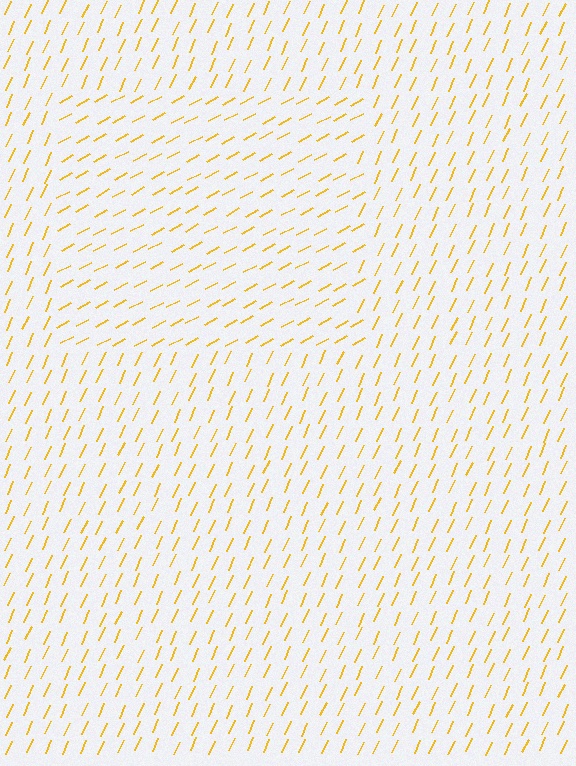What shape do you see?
I see a rectangle.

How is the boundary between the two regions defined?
The boundary is defined purely by a change in line orientation (approximately 37 degrees difference). All lines are the same color and thickness.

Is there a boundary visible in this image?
Yes, there is a texture boundary formed by a change in line orientation.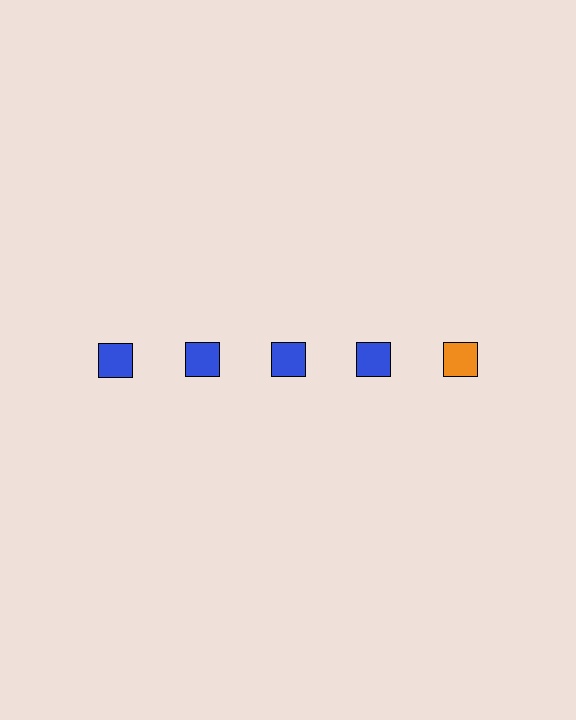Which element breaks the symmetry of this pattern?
The orange square in the top row, rightmost column breaks the symmetry. All other shapes are blue squares.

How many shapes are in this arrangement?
There are 5 shapes arranged in a grid pattern.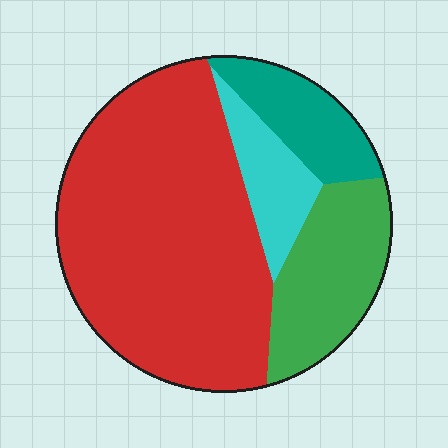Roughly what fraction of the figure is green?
Green covers roughly 20% of the figure.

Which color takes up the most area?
Red, at roughly 60%.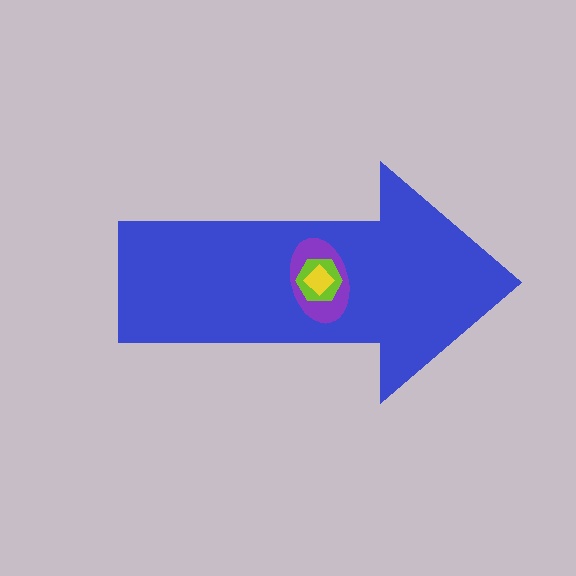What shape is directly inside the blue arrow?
The purple ellipse.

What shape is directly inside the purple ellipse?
The lime hexagon.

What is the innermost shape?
The yellow diamond.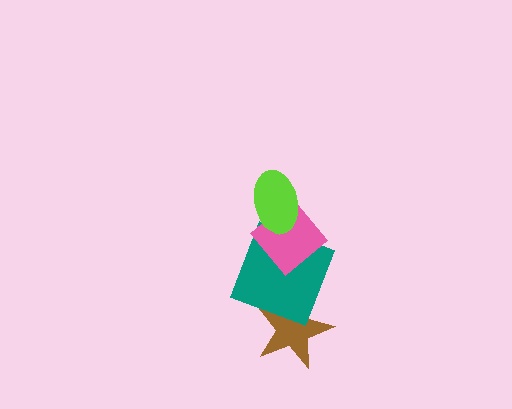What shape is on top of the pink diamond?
The lime ellipse is on top of the pink diamond.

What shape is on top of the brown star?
The teal square is on top of the brown star.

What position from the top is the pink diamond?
The pink diamond is 2nd from the top.